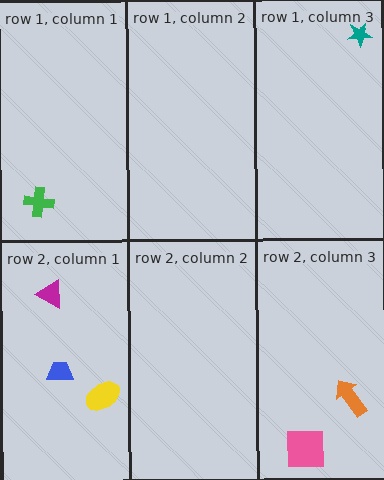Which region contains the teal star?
The row 1, column 3 region.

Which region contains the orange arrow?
The row 2, column 3 region.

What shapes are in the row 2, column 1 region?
The yellow ellipse, the magenta triangle, the blue trapezoid.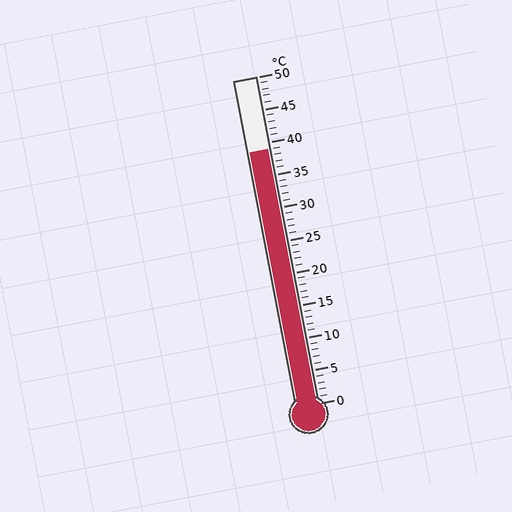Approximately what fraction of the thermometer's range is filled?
The thermometer is filled to approximately 80% of its range.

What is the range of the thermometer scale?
The thermometer scale ranges from 0°C to 50°C.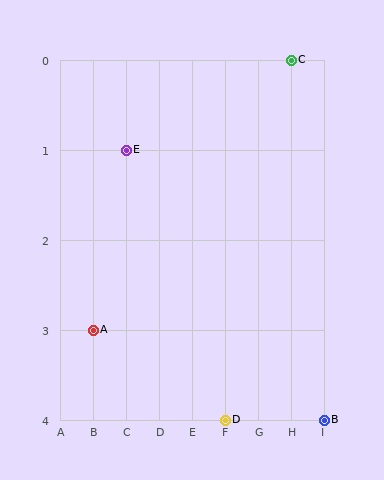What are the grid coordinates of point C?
Point C is at grid coordinates (H, 0).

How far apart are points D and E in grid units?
Points D and E are 3 columns and 3 rows apart (about 4.2 grid units diagonally).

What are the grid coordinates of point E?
Point E is at grid coordinates (C, 1).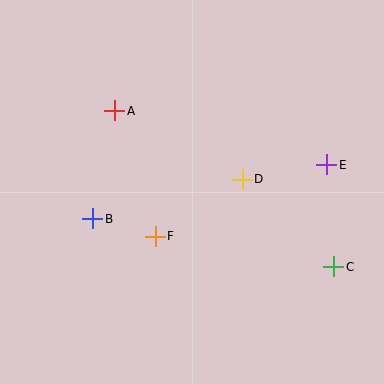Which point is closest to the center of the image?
Point D at (242, 179) is closest to the center.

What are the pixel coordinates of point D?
Point D is at (242, 179).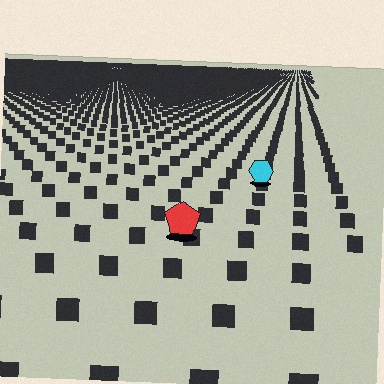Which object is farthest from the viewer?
The cyan hexagon is farthest from the viewer. It appears smaller and the ground texture around it is denser.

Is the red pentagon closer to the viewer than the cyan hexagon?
Yes. The red pentagon is closer — you can tell from the texture gradient: the ground texture is coarser near it.